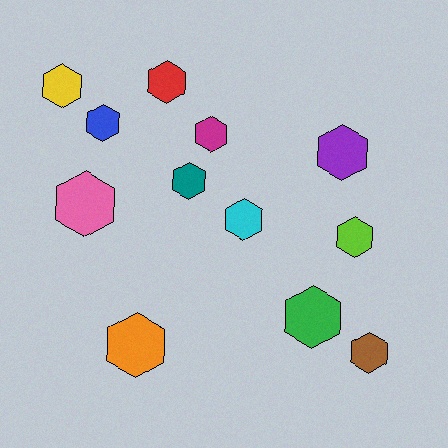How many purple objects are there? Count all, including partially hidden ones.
There is 1 purple object.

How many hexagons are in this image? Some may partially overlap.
There are 12 hexagons.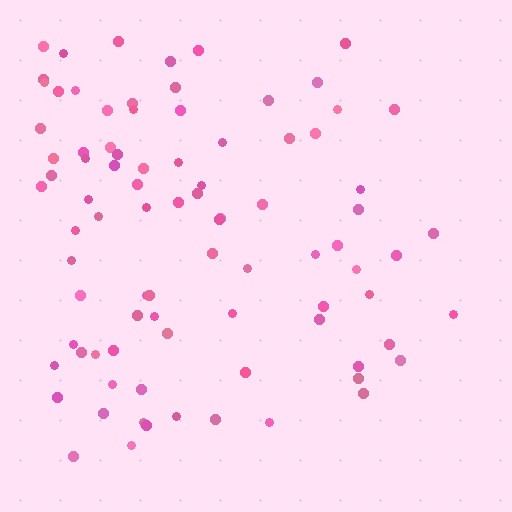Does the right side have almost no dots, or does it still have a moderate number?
Still a moderate number, just noticeably fewer than the left.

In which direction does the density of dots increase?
From right to left, with the left side densest.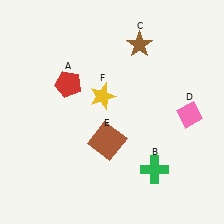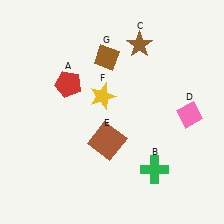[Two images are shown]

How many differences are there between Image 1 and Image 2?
There is 1 difference between the two images.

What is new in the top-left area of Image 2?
A brown diamond (G) was added in the top-left area of Image 2.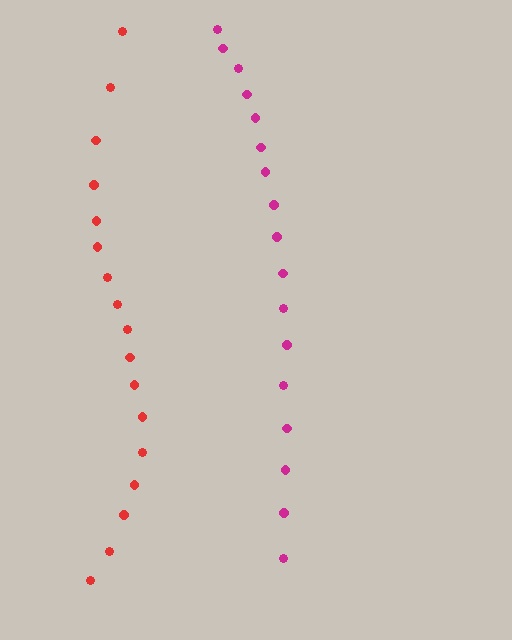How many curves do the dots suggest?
There are 2 distinct paths.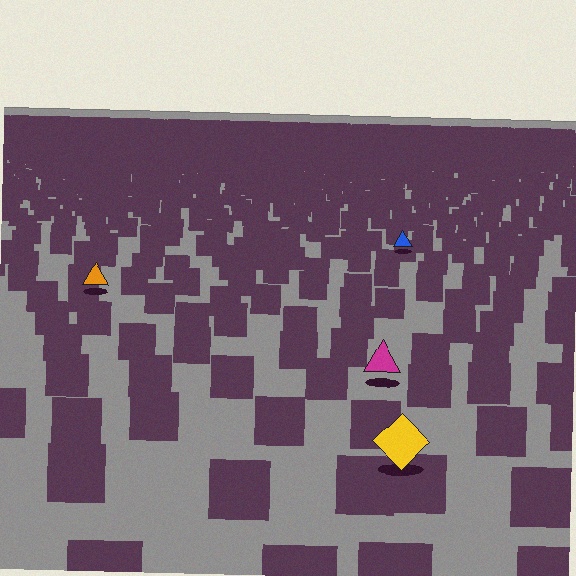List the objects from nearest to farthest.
From nearest to farthest: the yellow diamond, the magenta triangle, the orange triangle, the blue triangle.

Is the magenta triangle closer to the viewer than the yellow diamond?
No. The yellow diamond is closer — you can tell from the texture gradient: the ground texture is coarser near it.